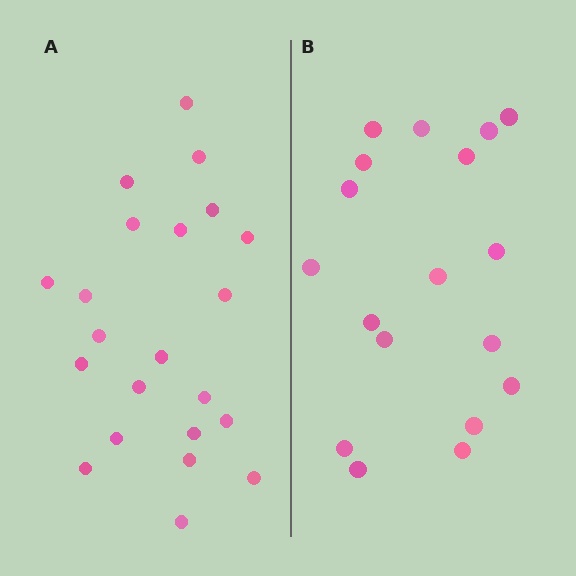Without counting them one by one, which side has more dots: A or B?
Region A (the left region) has more dots.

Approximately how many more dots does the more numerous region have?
Region A has about 4 more dots than region B.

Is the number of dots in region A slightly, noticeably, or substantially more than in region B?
Region A has only slightly more — the two regions are fairly close. The ratio is roughly 1.2 to 1.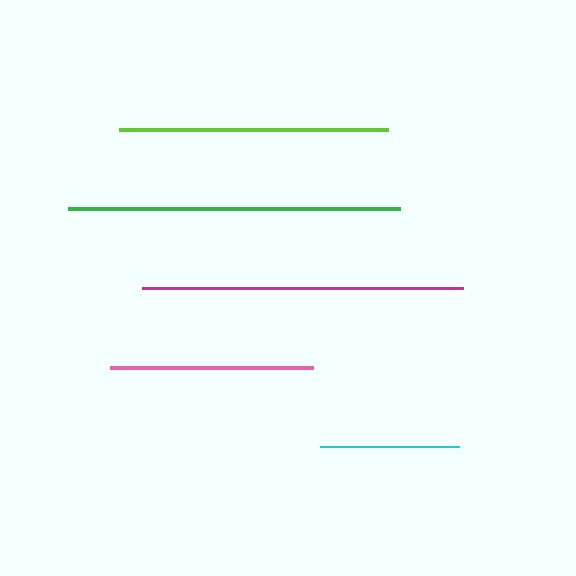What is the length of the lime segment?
The lime segment is approximately 269 pixels long.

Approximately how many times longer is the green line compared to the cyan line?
The green line is approximately 2.4 times the length of the cyan line.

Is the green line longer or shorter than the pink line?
The green line is longer than the pink line.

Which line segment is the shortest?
The cyan line is the shortest at approximately 139 pixels.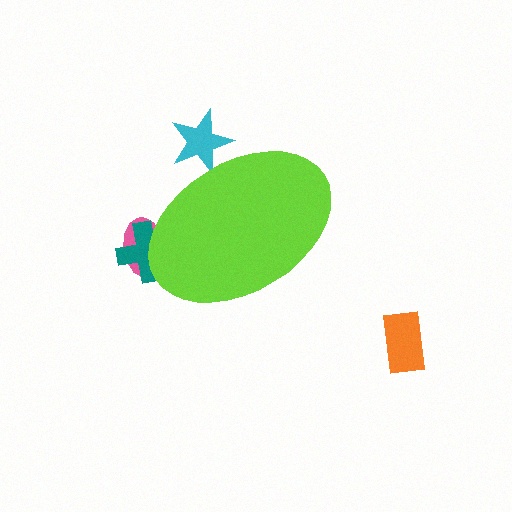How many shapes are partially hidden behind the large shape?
3 shapes are partially hidden.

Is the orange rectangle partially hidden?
No, the orange rectangle is fully visible.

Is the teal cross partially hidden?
Yes, the teal cross is partially hidden behind the lime ellipse.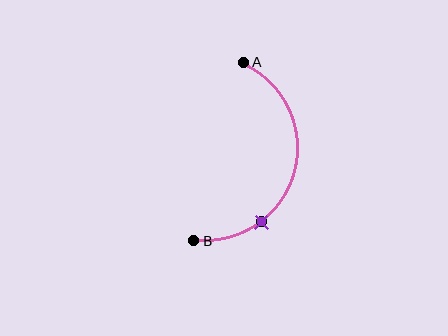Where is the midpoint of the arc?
The arc midpoint is the point on the curve farthest from the straight line joining A and B. It sits to the right of that line.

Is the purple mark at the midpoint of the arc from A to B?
No. The purple mark lies on the arc but is closer to endpoint B. The arc midpoint would be at the point on the curve equidistant along the arc from both A and B.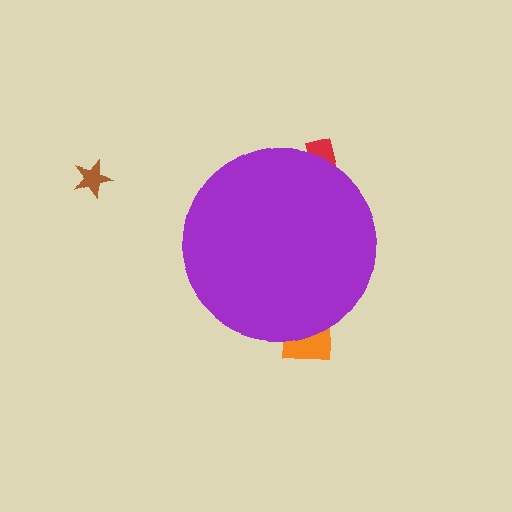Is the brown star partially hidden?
No, the brown star is fully visible.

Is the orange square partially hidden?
Yes, the orange square is partially hidden behind the purple circle.